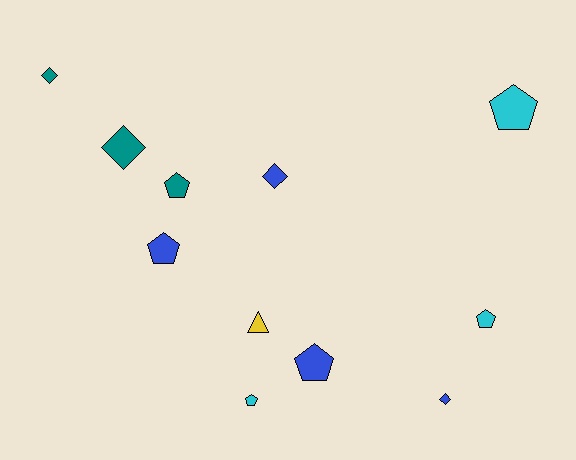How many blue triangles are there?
There are no blue triangles.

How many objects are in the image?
There are 11 objects.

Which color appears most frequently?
Blue, with 4 objects.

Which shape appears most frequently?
Pentagon, with 6 objects.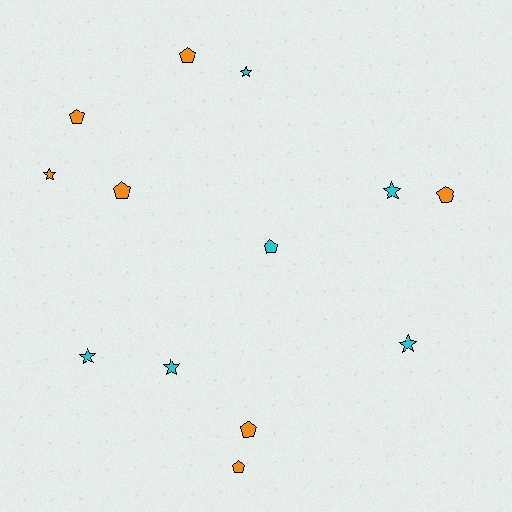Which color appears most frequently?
Orange, with 7 objects.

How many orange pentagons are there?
There are 6 orange pentagons.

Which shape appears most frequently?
Pentagon, with 7 objects.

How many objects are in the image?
There are 13 objects.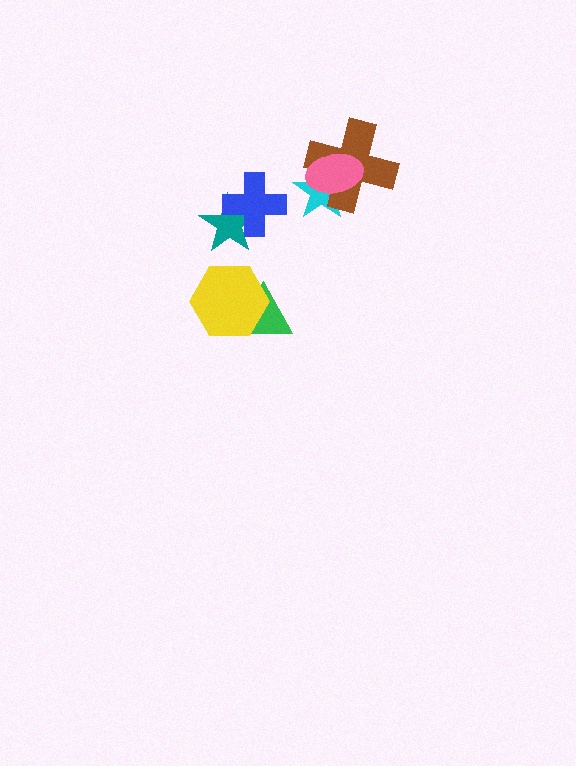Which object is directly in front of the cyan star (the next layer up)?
The brown cross is directly in front of the cyan star.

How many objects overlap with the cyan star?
2 objects overlap with the cyan star.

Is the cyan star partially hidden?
Yes, it is partially covered by another shape.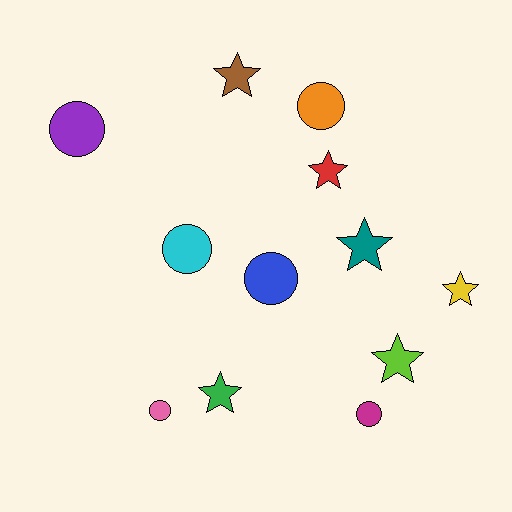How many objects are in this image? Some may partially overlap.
There are 12 objects.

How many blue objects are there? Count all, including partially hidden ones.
There is 1 blue object.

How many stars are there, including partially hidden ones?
There are 6 stars.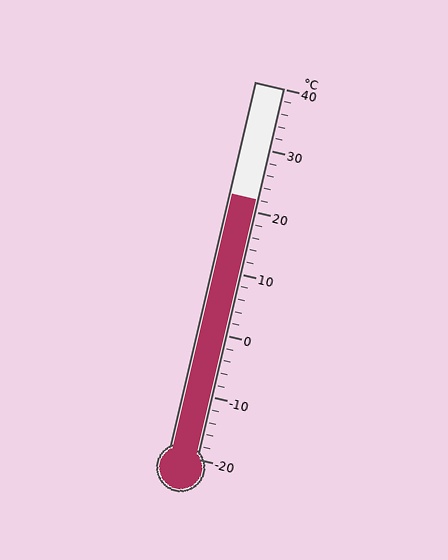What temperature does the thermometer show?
The thermometer shows approximately 22°C.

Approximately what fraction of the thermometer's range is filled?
The thermometer is filled to approximately 70% of its range.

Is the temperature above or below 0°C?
The temperature is above 0°C.